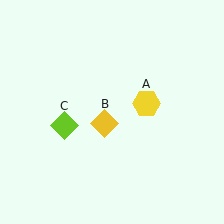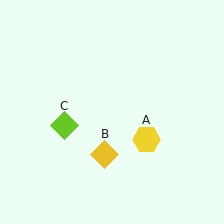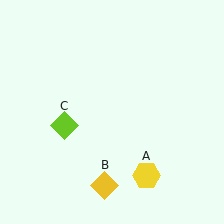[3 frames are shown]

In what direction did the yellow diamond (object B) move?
The yellow diamond (object B) moved down.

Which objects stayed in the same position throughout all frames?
Lime diamond (object C) remained stationary.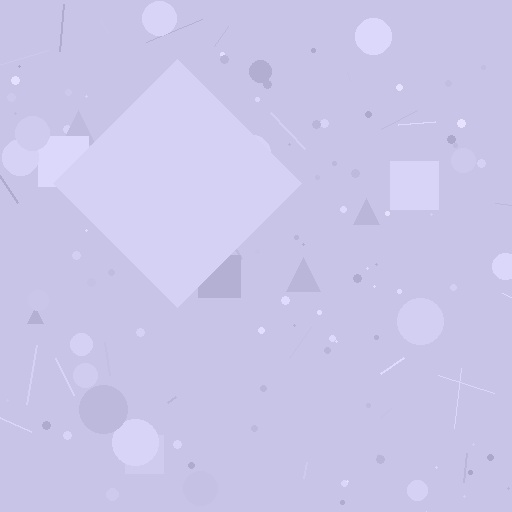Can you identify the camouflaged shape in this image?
The camouflaged shape is a diamond.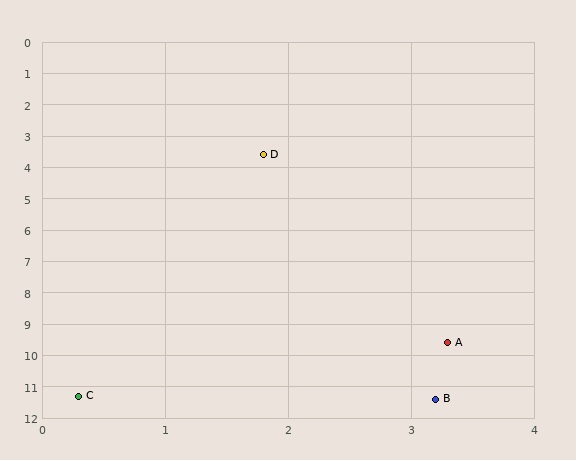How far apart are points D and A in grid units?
Points D and A are about 6.2 grid units apart.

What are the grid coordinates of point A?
Point A is at approximately (3.3, 9.6).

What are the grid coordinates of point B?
Point B is at approximately (3.2, 11.4).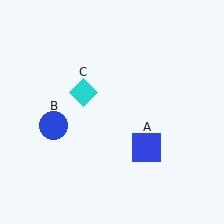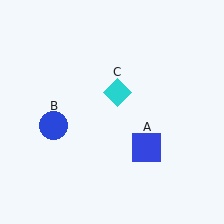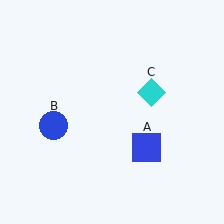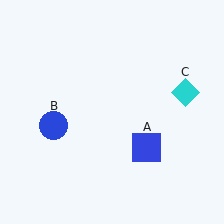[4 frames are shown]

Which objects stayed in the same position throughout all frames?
Blue square (object A) and blue circle (object B) remained stationary.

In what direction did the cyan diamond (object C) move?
The cyan diamond (object C) moved right.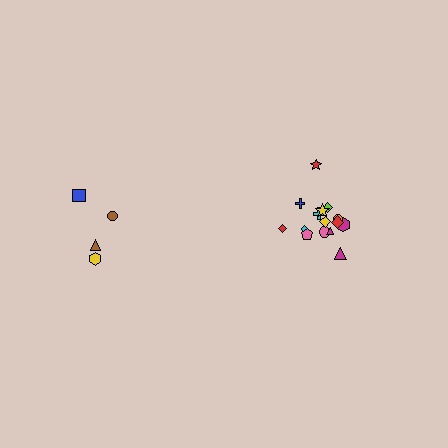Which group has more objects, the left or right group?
The right group.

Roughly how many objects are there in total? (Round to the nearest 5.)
Roughly 20 objects in total.